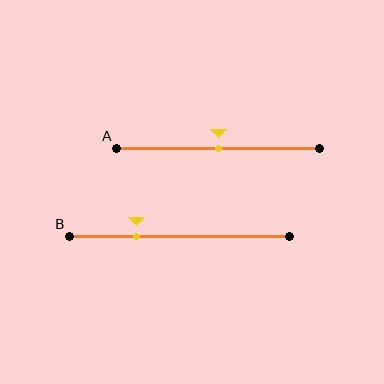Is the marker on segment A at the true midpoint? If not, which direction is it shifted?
Yes, the marker on segment A is at the true midpoint.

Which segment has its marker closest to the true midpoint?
Segment A has its marker closest to the true midpoint.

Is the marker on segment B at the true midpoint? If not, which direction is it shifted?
No, the marker on segment B is shifted to the left by about 20% of the segment length.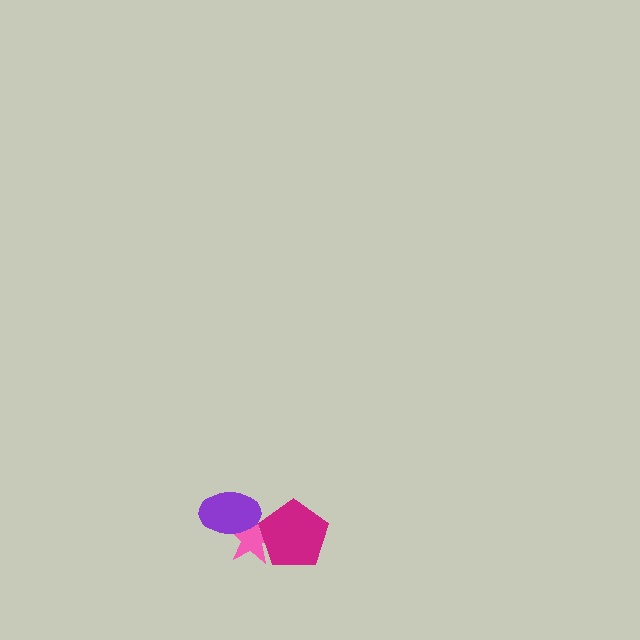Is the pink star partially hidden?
Yes, it is partially covered by another shape.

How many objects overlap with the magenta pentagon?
1 object overlaps with the magenta pentagon.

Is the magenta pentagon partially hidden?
No, no other shape covers it.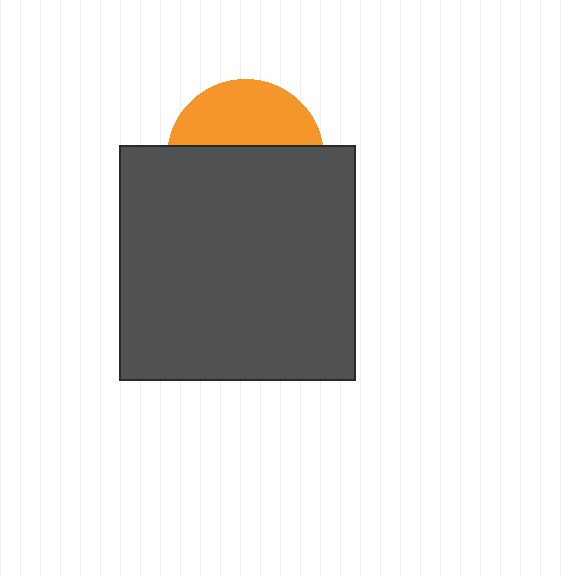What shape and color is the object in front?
The object in front is a dark gray square.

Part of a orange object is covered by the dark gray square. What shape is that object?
It is a circle.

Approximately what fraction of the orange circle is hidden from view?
Roughly 59% of the orange circle is hidden behind the dark gray square.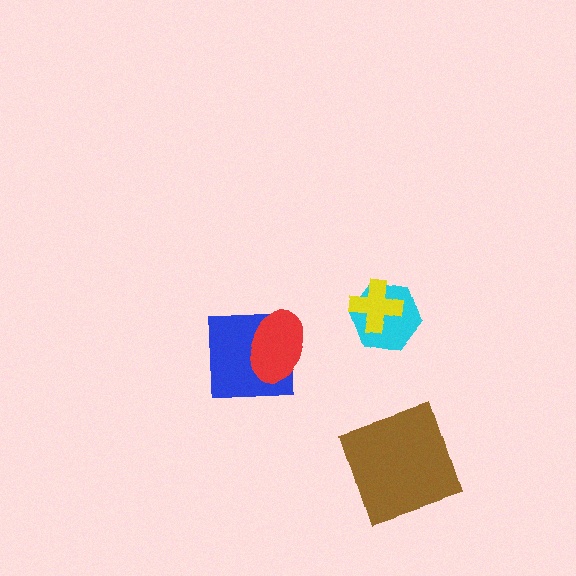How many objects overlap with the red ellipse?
1 object overlaps with the red ellipse.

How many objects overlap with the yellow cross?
1 object overlaps with the yellow cross.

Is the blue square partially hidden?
Yes, it is partially covered by another shape.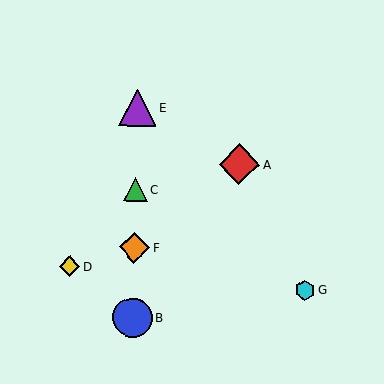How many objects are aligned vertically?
4 objects (B, C, E, F) are aligned vertically.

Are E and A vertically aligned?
No, E is at x≈137 and A is at x≈239.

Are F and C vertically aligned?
Yes, both are at x≈134.